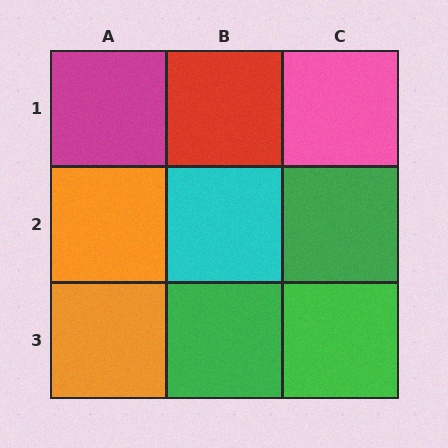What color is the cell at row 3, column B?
Green.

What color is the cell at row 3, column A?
Orange.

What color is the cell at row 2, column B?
Cyan.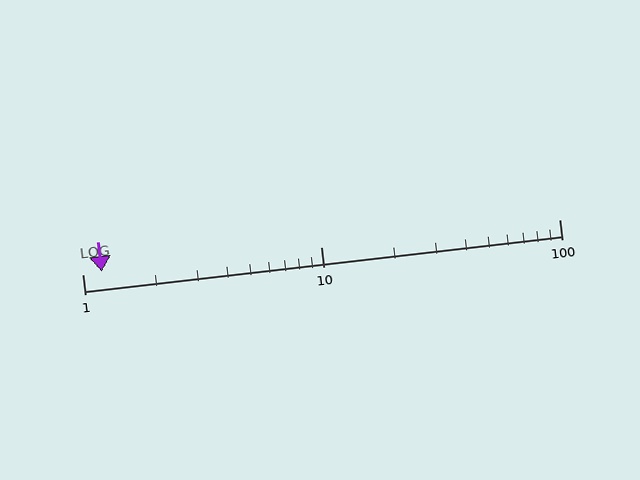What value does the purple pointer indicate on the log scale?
The pointer indicates approximately 1.2.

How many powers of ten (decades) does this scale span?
The scale spans 2 decades, from 1 to 100.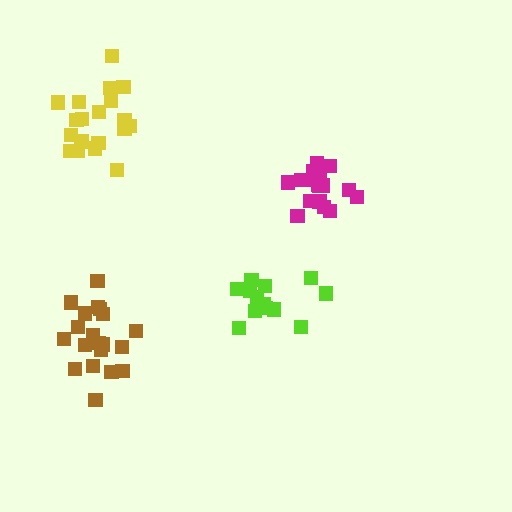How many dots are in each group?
Group 1: 14 dots, Group 2: 20 dots, Group 3: 19 dots, Group 4: 17 dots (70 total).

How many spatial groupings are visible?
There are 4 spatial groupings.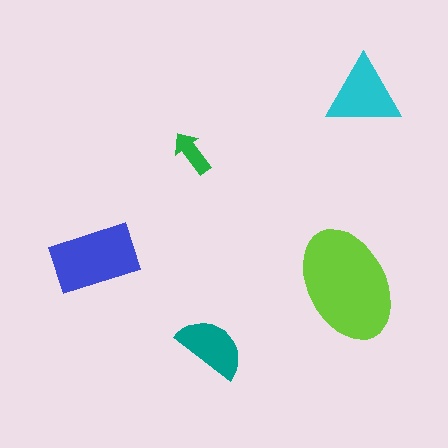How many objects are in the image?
There are 5 objects in the image.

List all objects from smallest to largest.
The green arrow, the teal semicircle, the cyan triangle, the blue rectangle, the lime ellipse.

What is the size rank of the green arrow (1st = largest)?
5th.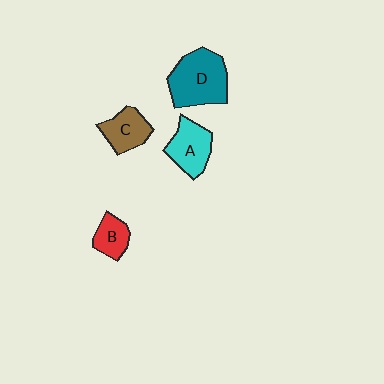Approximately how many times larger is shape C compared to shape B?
Approximately 1.3 times.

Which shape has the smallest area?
Shape B (red).